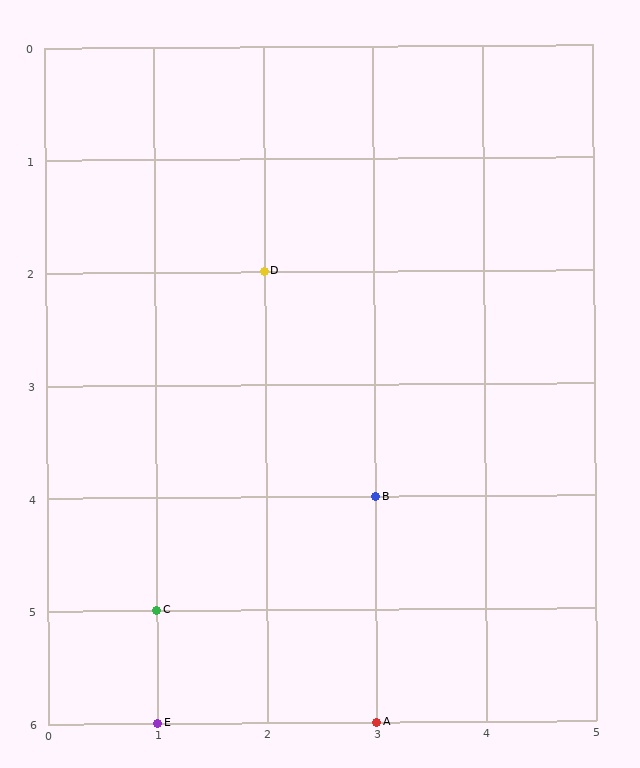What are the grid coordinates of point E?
Point E is at grid coordinates (1, 6).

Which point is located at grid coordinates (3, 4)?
Point B is at (3, 4).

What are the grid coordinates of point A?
Point A is at grid coordinates (3, 6).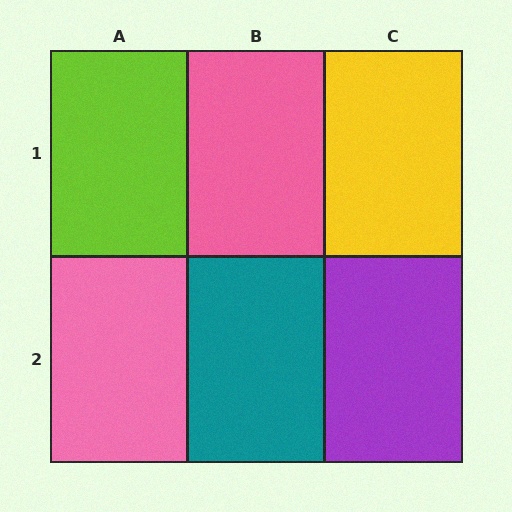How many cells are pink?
2 cells are pink.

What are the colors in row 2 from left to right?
Pink, teal, purple.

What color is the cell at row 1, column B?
Pink.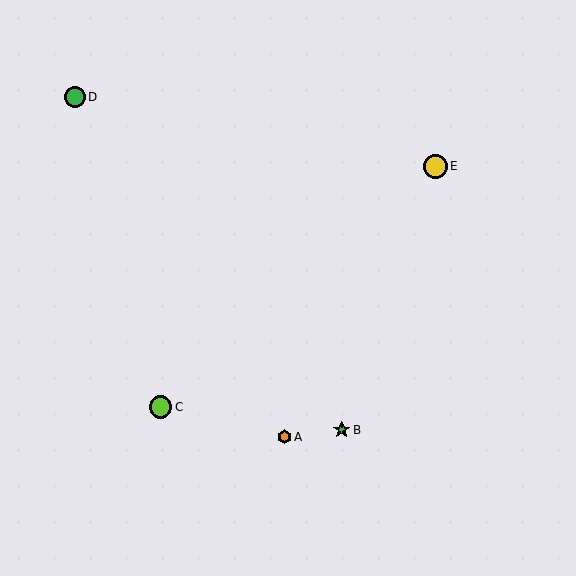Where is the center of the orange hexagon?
The center of the orange hexagon is at (284, 437).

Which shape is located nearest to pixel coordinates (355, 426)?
The green star (labeled B) at (342, 430) is nearest to that location.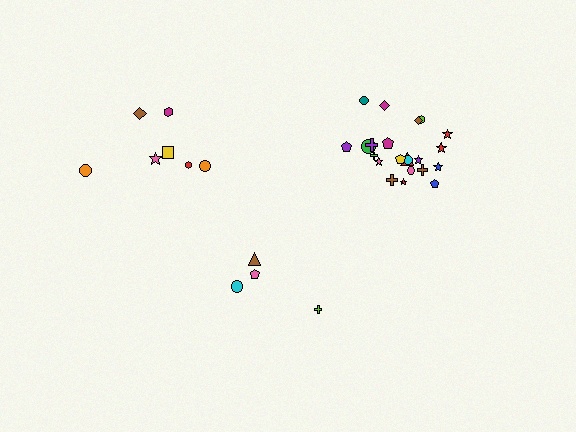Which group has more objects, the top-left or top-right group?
The top-right group.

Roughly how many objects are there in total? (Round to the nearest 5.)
Roughly 35 objects in total.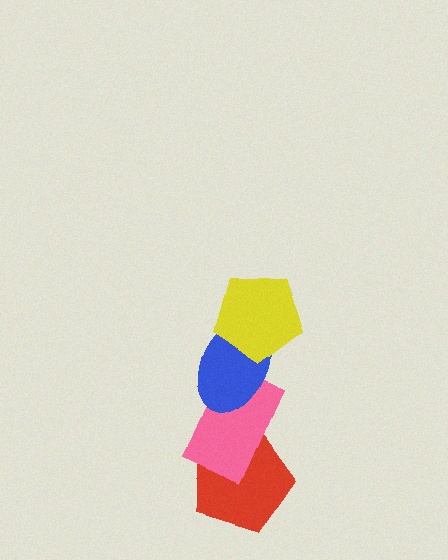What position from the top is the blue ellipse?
The blue ellipse is 2nd from the top.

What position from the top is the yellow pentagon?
The yellow pentagon is 1st from the top.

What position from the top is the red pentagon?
The red pentagon is 4th from the top.